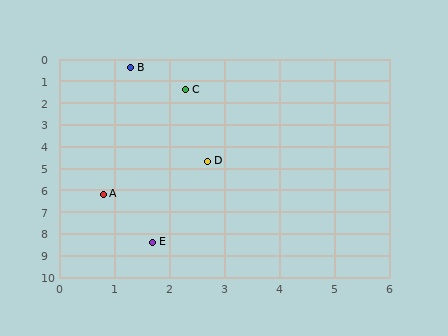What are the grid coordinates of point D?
Point D is at approximately (2.7, 4.7).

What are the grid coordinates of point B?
Point B is at approximately (1.3, 0.4).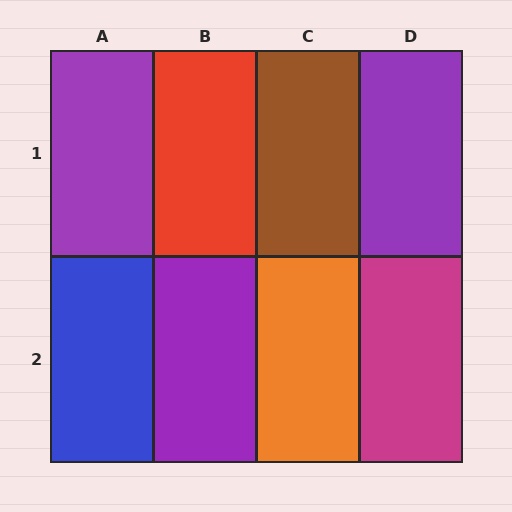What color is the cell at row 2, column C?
Orange.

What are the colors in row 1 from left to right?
Purple, red, brown, purple.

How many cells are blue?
1 cell is blue.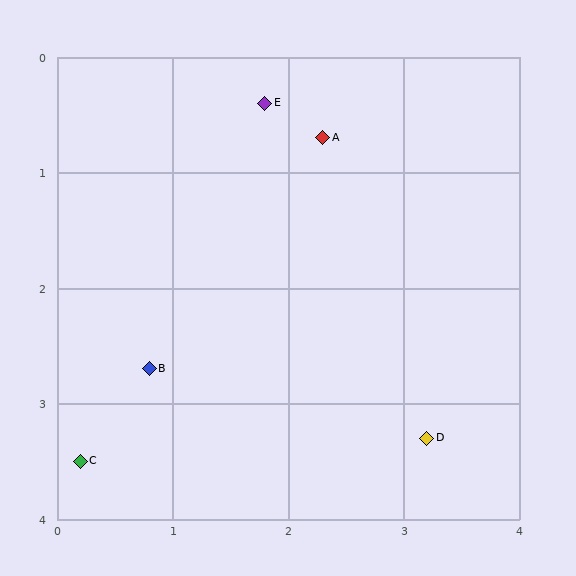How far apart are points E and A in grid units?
Points E and A are about 0.6 grid units apart.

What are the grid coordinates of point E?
Point E is at approximately (1.8, 0.4).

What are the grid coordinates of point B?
Point B is at approximately (0.8, 2.7).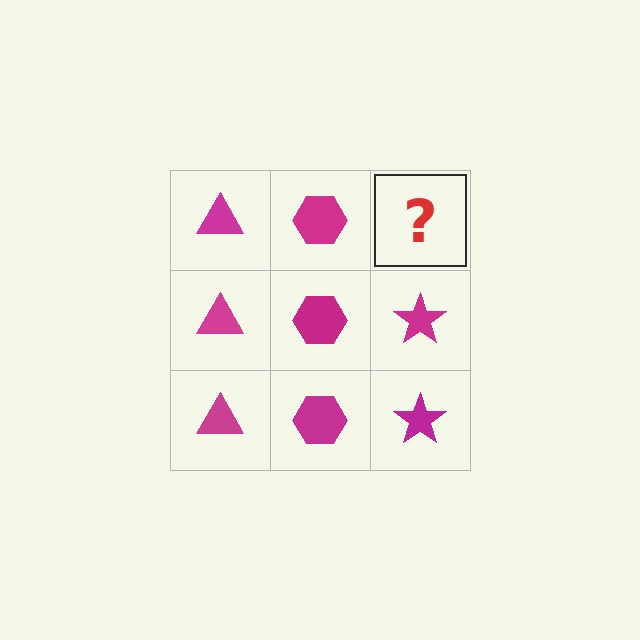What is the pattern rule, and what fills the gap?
The rule is that each column has a consistent shape. The gap should be filled with a magenta star.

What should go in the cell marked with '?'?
The missing cell should contain a magenta star.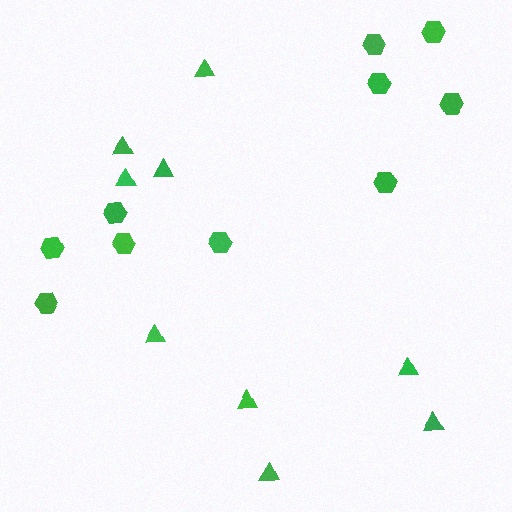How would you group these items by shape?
There are 2 groups: one group of triangles (9) and one group of hexagons (10).